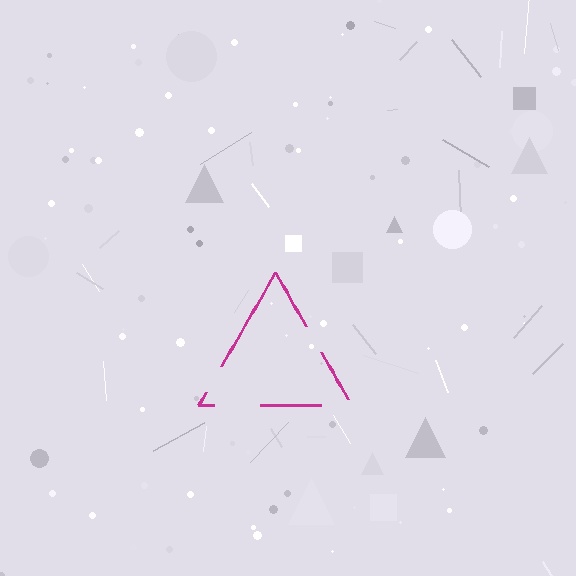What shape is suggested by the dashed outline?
The dashed outline suggests a triangle.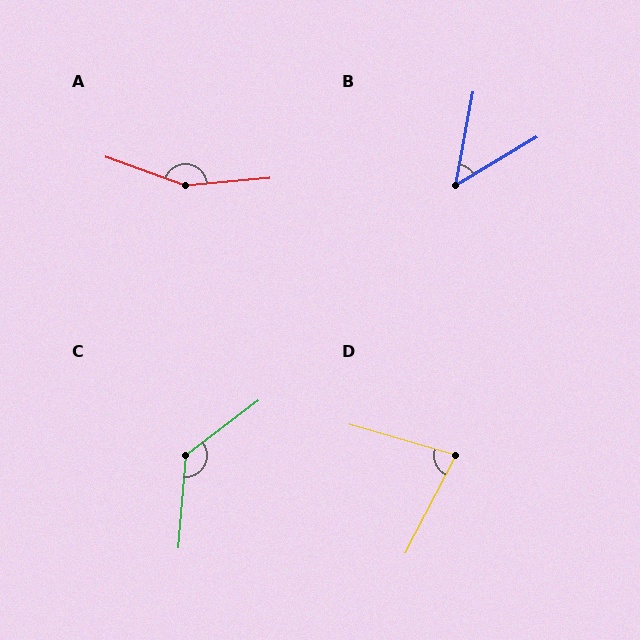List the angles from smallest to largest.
B (48°), D (79°), C (132°), A (155°).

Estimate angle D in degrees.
Approximately 79 degrees.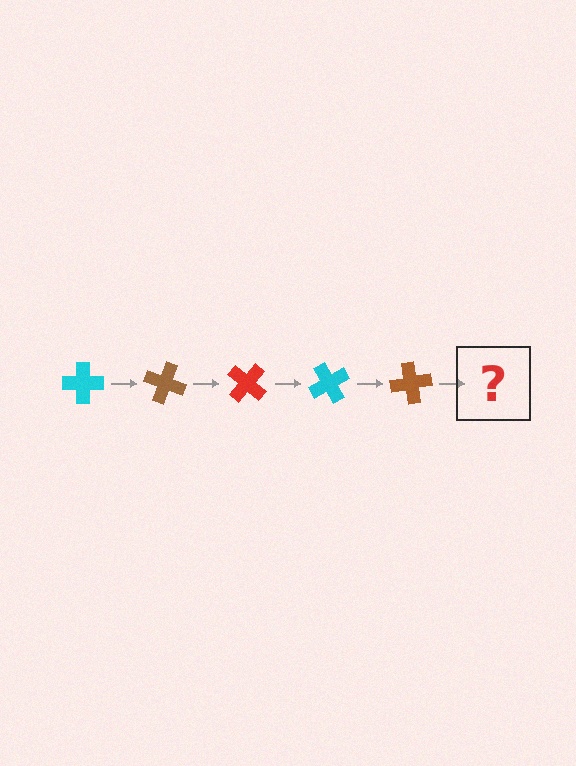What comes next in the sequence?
The next element should be a red cross, rotated 100 degrees from the start.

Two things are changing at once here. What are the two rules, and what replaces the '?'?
The two rules are that it rotates 20 degrees each step and the color cycles through cyan, brown, and red. The '?' should be a red cross, rotated 100 degrees from the start.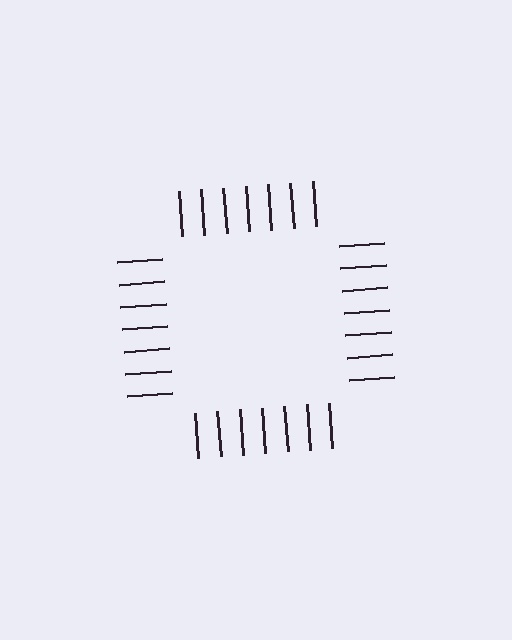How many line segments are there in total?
28 — 7 along each of the 4 edges.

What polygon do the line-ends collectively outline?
An illusory square — the line segments terminate on its edges but no continuous stroke is drawn.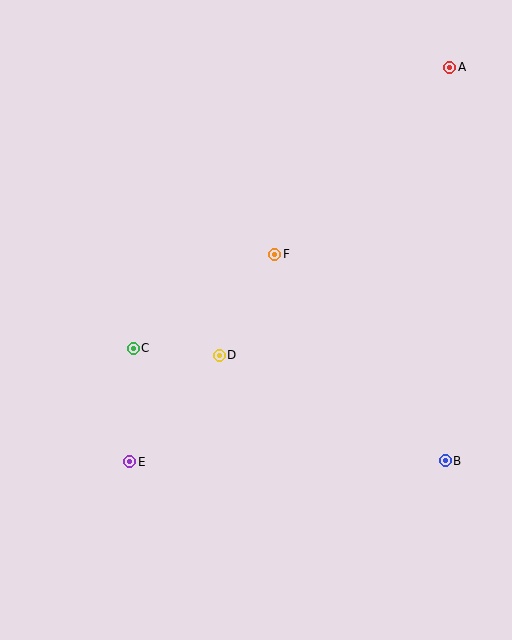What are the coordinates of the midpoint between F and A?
The midpoint between F and A is at (362, 161).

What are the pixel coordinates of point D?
Point D is at (219, 355).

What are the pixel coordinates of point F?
Point F is at (275, 254).